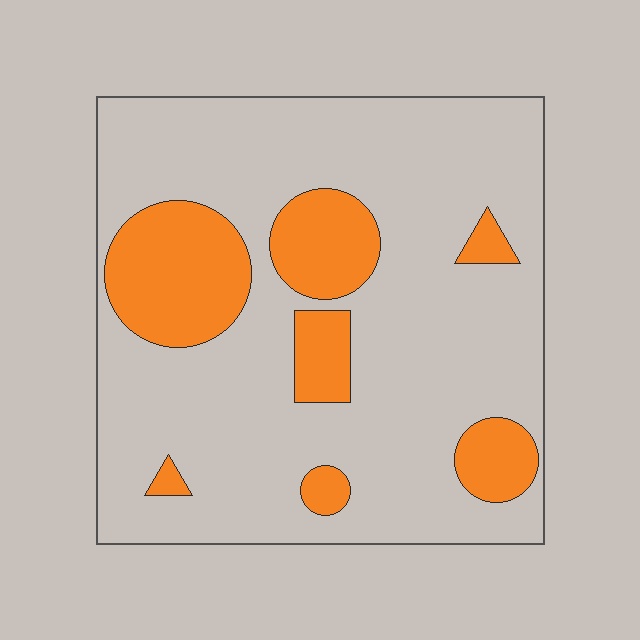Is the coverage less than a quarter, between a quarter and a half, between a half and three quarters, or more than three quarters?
Less than a quarter.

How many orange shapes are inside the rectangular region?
7.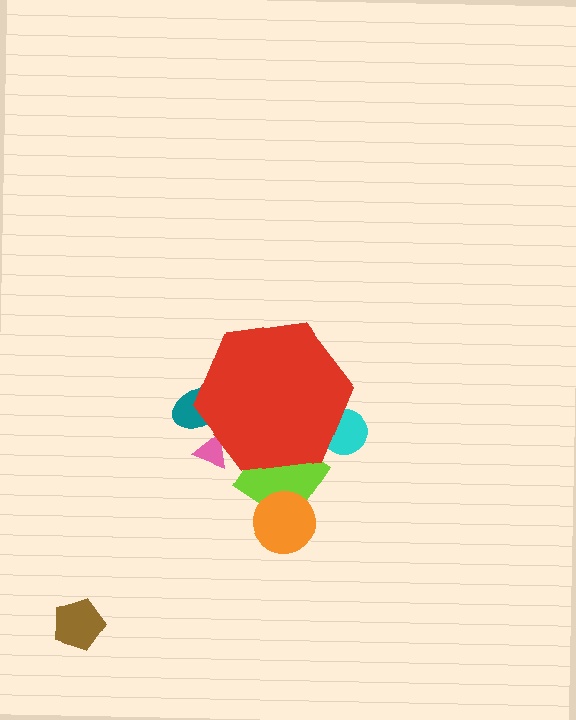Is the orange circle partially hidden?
No, the orange circle is fully visible.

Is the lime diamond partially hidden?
Yes, the lime diamond is partially hidden behind the red hexagon.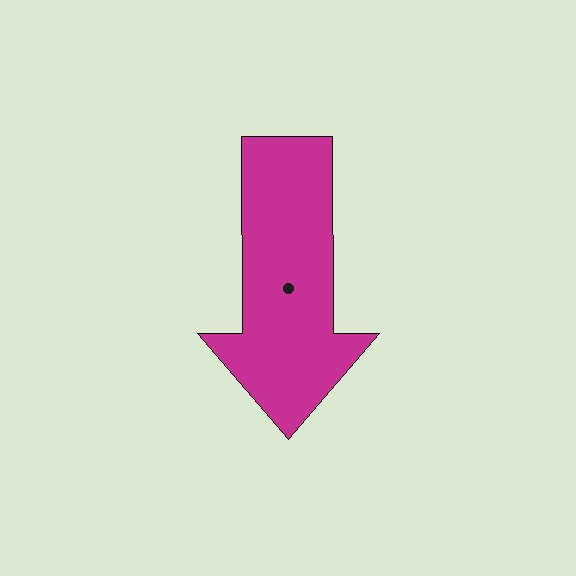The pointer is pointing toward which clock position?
Roughly 6 o'clock.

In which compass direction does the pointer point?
South.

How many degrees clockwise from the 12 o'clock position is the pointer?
Approximately 180 degrees.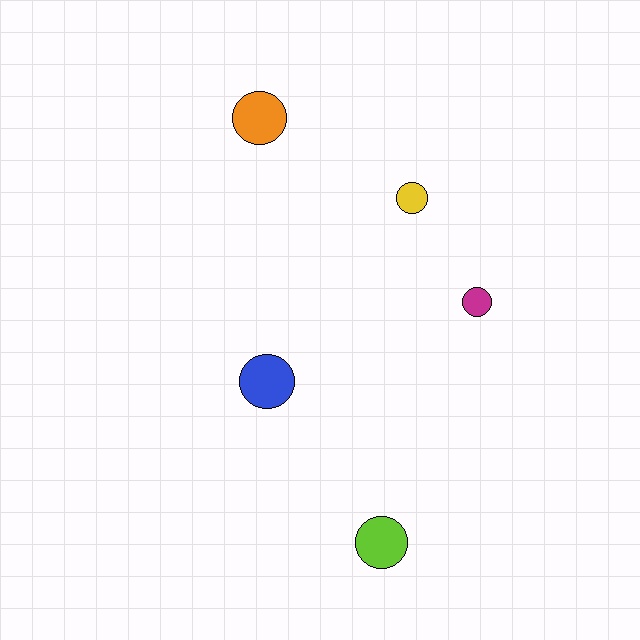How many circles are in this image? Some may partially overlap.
There are 5 circles.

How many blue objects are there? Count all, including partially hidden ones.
There is 1 blue object.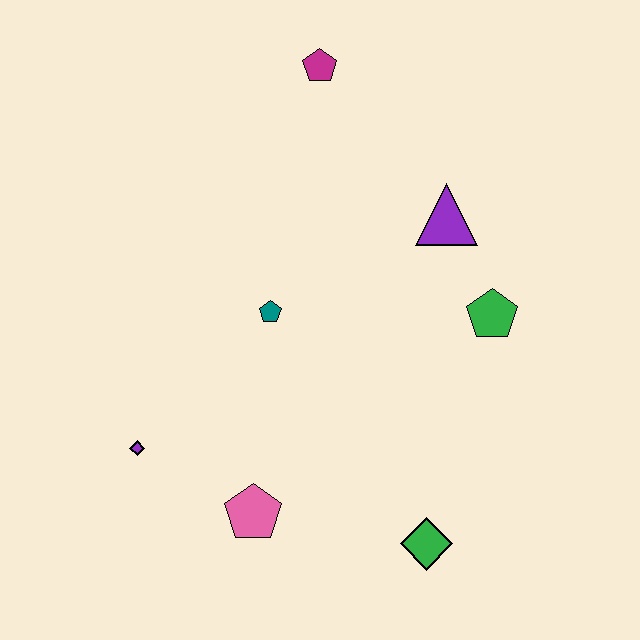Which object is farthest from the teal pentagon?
The green diamond is farthest from the teal pentagon.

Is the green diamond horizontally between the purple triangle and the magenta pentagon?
Yes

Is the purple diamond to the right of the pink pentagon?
No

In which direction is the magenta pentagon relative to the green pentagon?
The magenta pentagon is above the green pentagon.